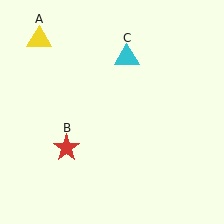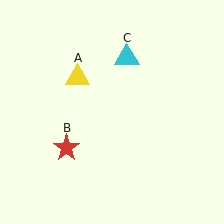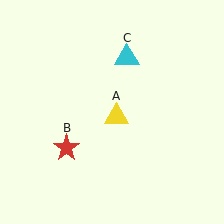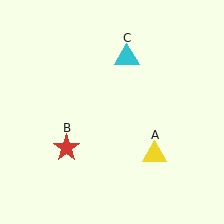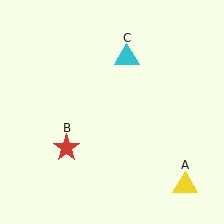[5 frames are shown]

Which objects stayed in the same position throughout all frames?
Red star (object B) and cyan triangle (object C) remained stationary.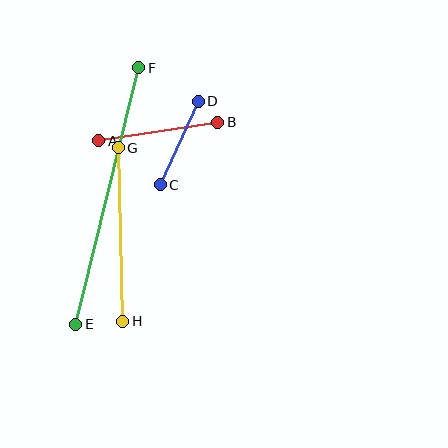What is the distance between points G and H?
The distance is approximately 173 pixels.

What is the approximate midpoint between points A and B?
The midpoint is at approximately (158, 132) pixels.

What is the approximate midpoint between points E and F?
The midpoint is at approximately (107, 196) pixels.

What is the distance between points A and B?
The distance is approximately 120 pixels.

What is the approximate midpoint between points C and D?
The midpoint is at approximately (179, 143) pixels.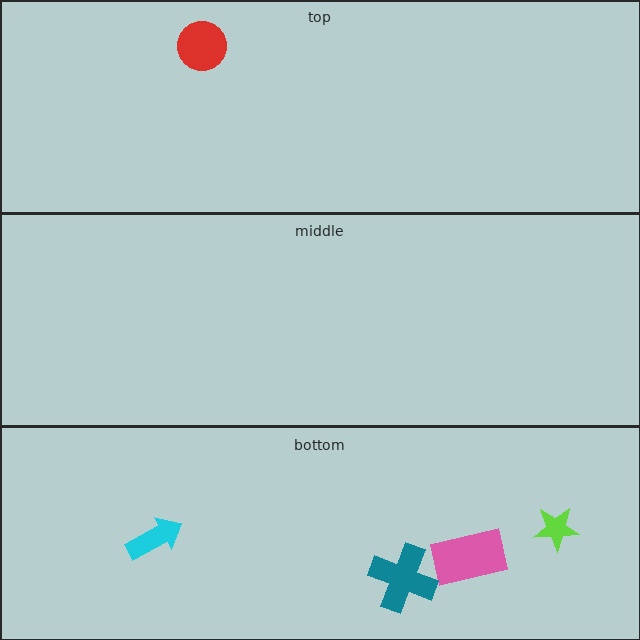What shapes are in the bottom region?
The cyan arrow, the lime star, the pink rectangle, the teal cross.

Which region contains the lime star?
The bottom region.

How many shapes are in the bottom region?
4.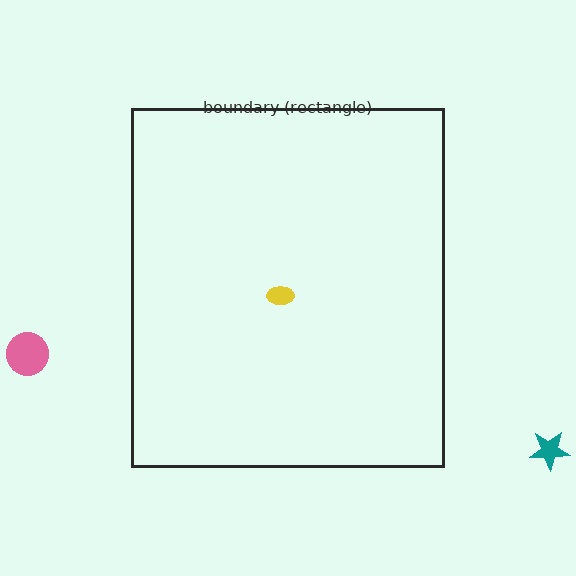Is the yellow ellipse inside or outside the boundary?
Inside.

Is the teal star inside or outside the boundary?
Outside.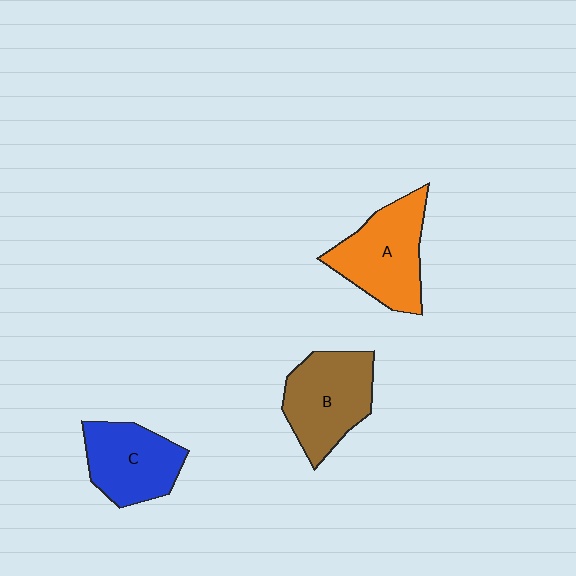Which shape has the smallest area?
Shape C (blue).